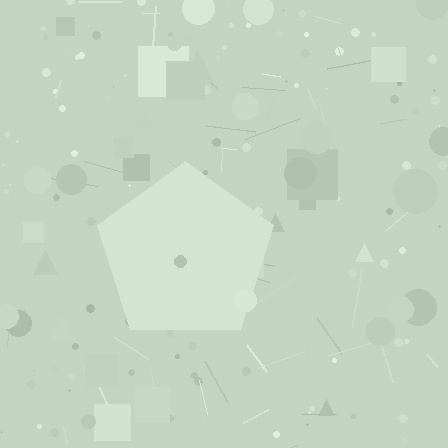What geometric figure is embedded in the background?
A pentagon is embedded in the background.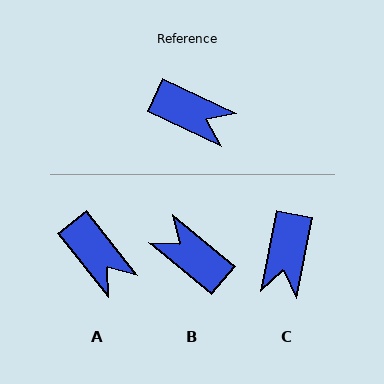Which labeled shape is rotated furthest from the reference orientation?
B, about 165 degrees away.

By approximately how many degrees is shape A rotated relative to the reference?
Approximately 27 degrees clockwise.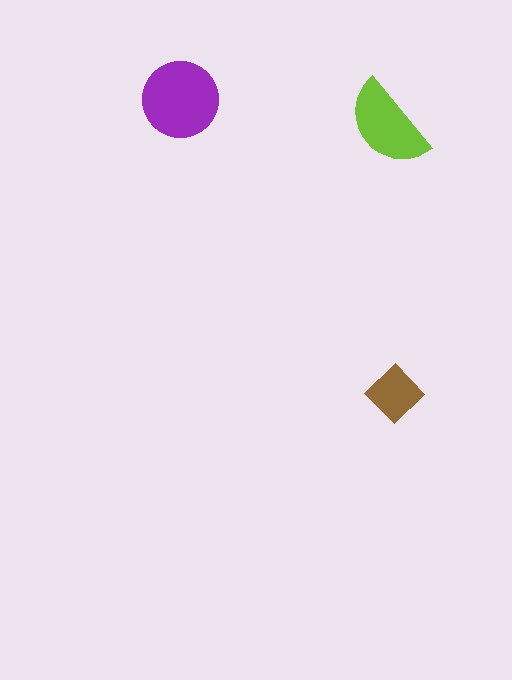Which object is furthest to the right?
The brown diamond is rightmost.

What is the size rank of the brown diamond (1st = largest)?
3rd.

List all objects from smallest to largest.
The brown diamond, the lime semicircle, the purple circle.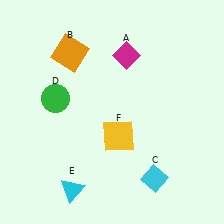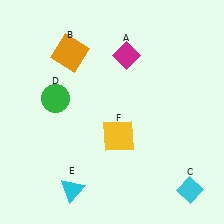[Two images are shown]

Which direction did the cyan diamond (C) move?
The cyan diamond (C) moved right.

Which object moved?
The cyan diamond (C) moved right.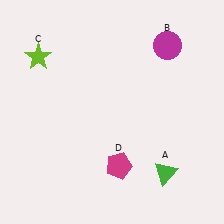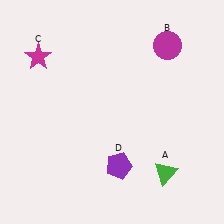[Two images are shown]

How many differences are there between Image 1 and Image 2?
There are 2 differences between the two images.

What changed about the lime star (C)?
In Image 1, C is lime. In Image 2, it changed to magenta.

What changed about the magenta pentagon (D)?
In Image 1, D is magenta. In Image 2, it changed to purple.